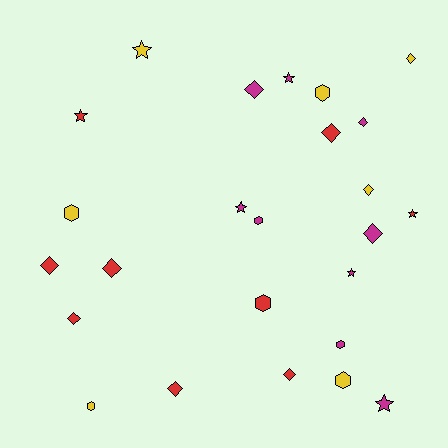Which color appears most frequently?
Red, with 9 objects.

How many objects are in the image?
There are 25 objects.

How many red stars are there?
There are 2 red stars.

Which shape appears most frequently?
Diamond, with 11 objects.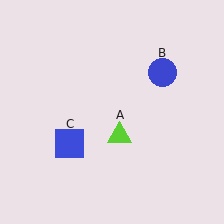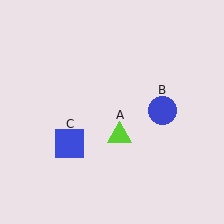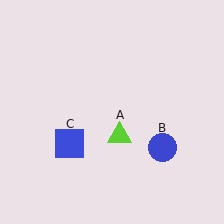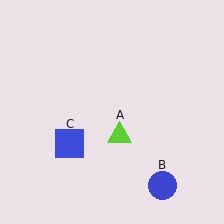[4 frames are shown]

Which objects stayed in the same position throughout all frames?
Lime triangle (object A) and blue square (object C) remained stationary.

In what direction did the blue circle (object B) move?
The blue circle (object B) moved down.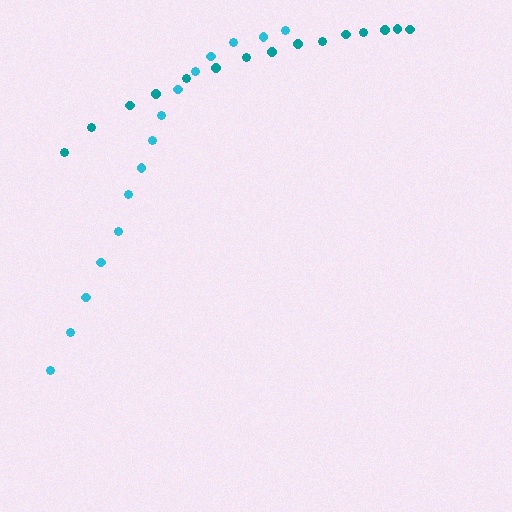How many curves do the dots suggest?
There are 2 distinct paths.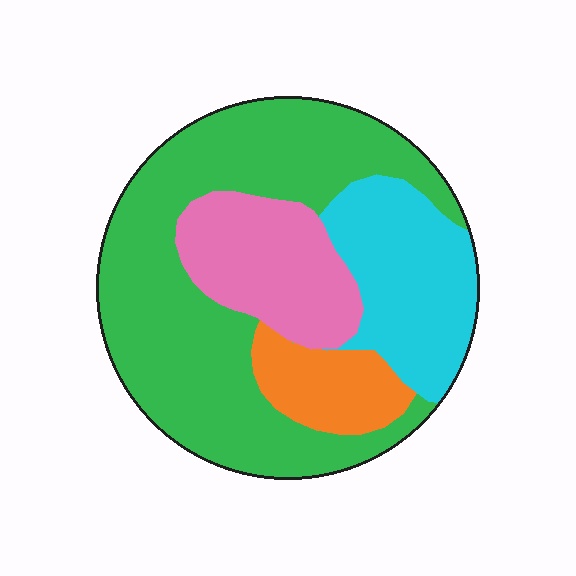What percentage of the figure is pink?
Pink takes up about one sixth (1/6) of the figure.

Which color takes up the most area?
Green, at roughly 50%.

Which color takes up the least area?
Orange, at roughly 10%.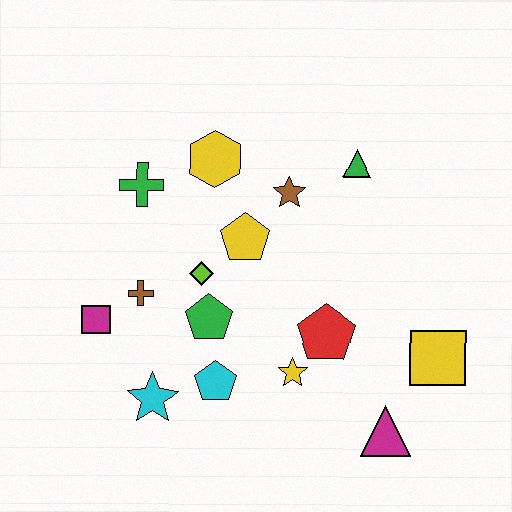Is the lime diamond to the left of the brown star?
Yes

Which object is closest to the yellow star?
The red pentagon is closest to the yellow star.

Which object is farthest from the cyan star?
The green triangle is farthest from the cyan star.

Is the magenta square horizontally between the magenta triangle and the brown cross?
No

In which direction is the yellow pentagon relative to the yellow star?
The yellow pentagon is above the yellow star.